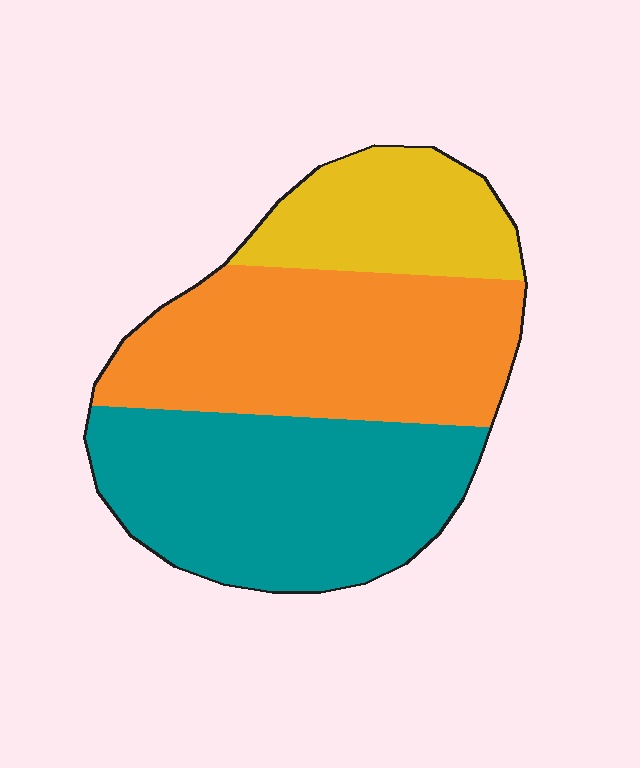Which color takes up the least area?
Yellow, at roughly 20%.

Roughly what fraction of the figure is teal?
Teal covers roughly 40% of the figure.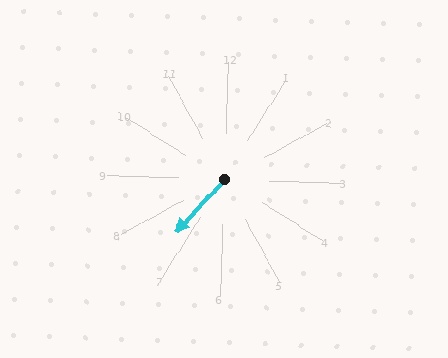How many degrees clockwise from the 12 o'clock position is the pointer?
Approximately 220 degrees.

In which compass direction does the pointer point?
Southwest.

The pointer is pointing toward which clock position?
Roughly 7 o'clock.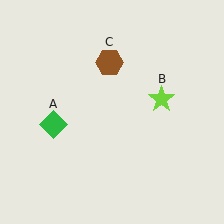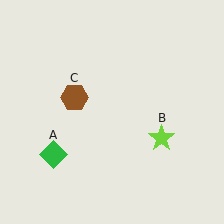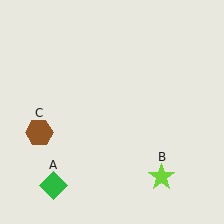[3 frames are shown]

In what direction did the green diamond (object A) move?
The green diamond (object A) moved down.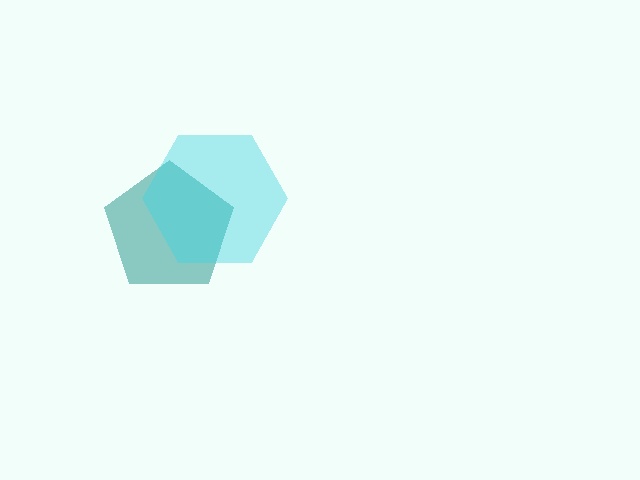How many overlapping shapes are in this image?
There are 2 overlapping shapes in the image.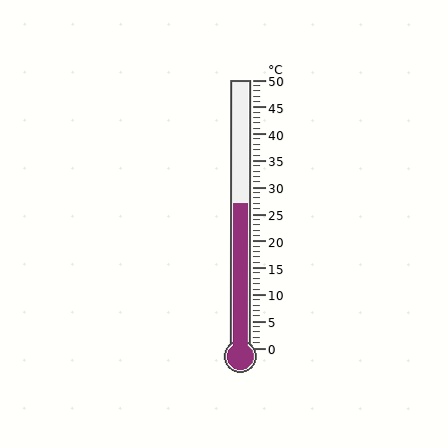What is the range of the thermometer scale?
The thermometer scale ranges from 0°C to 50°C.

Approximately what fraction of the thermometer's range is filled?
The thermometer is filled to approximately 55% of its range.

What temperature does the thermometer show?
The thermometer shows approximately 27°C.